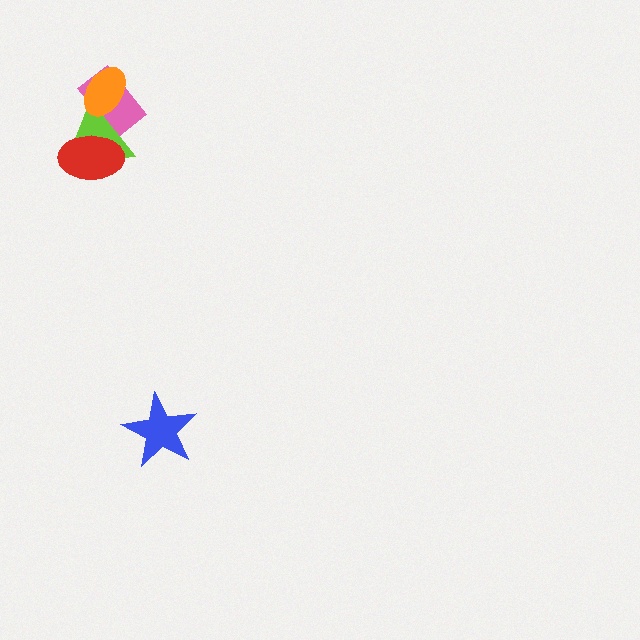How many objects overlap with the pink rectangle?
2 objects overlap with the pink rectangle.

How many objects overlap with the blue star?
0 objects overlap with the blue star.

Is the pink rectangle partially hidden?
Yes, it is partially covered by another shape.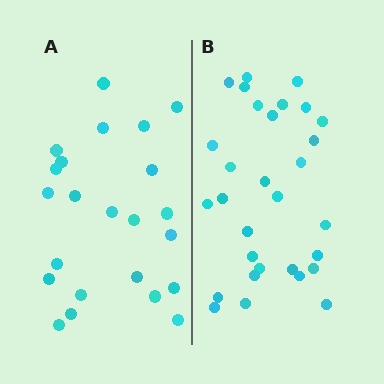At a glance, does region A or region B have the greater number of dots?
Region B (the right region) has more dots.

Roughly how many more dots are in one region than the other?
Region B has roughly 8 or so more dots than region A.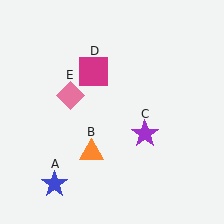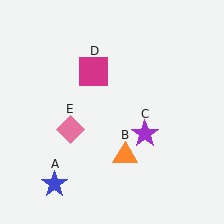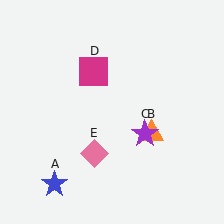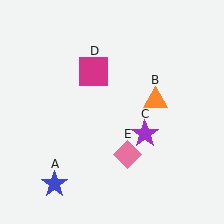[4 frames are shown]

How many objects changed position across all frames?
2 objects changed position: orange triangle (object B), pink diamond (object E).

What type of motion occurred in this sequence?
The orange triangle (object B), pink diamond (object E) rotated counterclockwise around the center of the scene.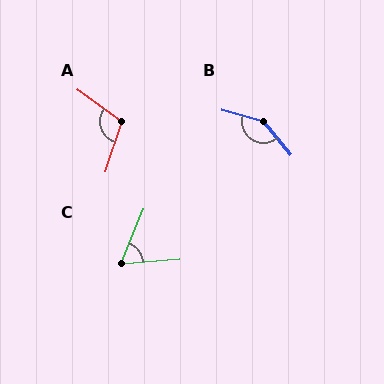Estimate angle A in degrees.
Approximately 107 degrees.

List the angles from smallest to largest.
C (63°), A (107°), B (145°).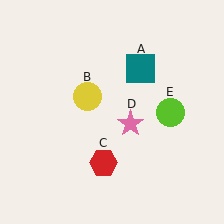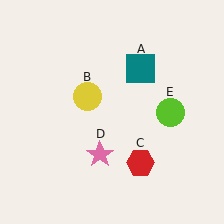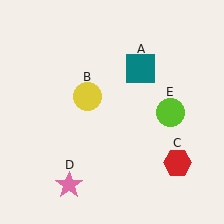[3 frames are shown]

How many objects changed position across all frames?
2 objects changed position: red hexagon (object C), pink star (object D).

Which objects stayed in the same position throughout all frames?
Teal square (object A) and yellow circle (object B) and lime circle (object E) remained stationary.